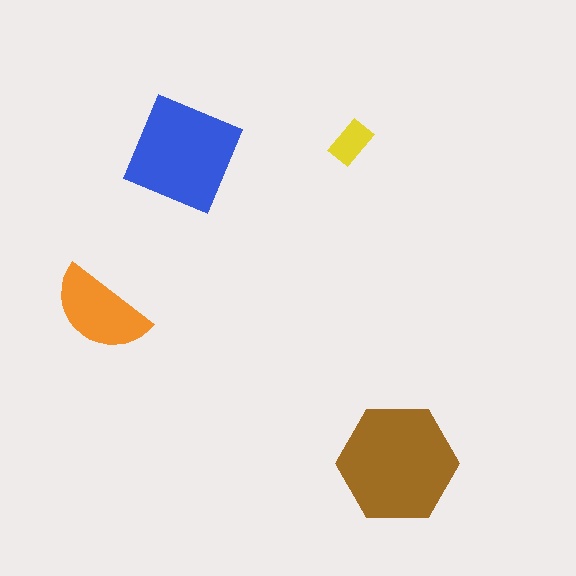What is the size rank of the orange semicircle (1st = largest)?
3rd.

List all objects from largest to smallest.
The brown hexagon, the blue diamond, the orange semicircle, the yellow rectangle.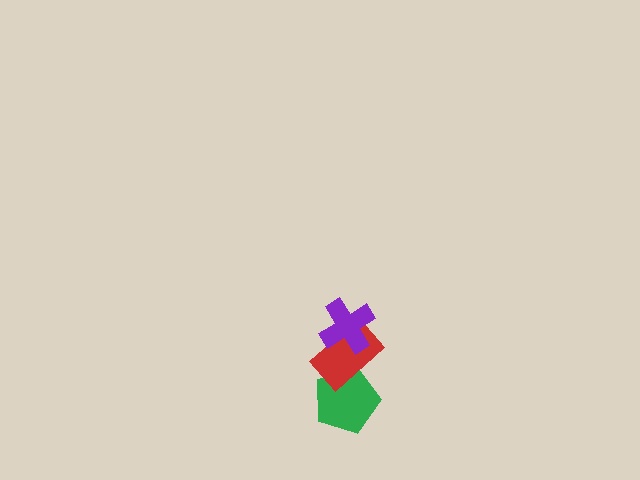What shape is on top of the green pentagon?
The red rectangle is on top of the green pentagon.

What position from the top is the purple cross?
The purple cross is 1st from the top.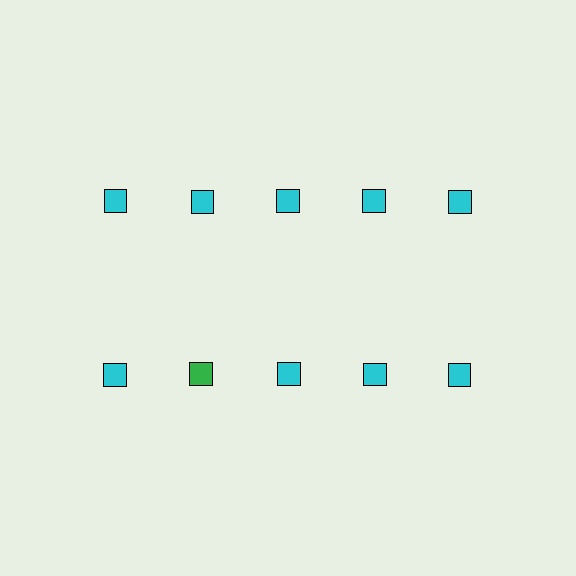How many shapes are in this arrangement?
There are 10 shapes arranged in a grid pattern.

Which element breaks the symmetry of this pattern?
The green square in the second row, second from left column breaks the symmetry. All other shapes are cyan squares.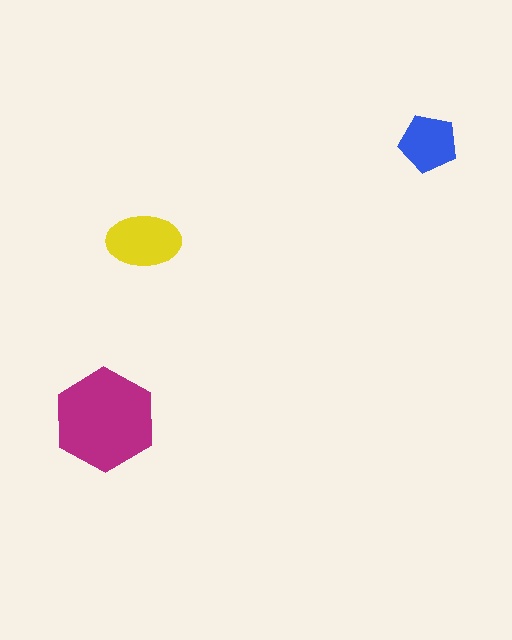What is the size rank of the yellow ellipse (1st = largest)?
2nd.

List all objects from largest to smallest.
The magenta hexagon, the yellow ellipse, the blue pentagon.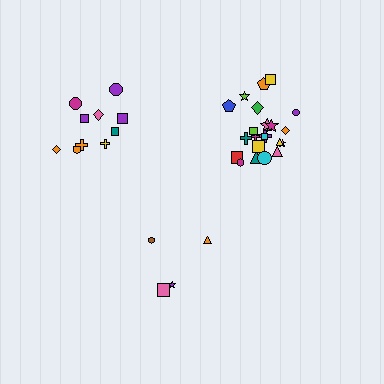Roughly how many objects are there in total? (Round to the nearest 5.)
Roughly 40 objects in total.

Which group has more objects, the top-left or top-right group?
The top-right group.